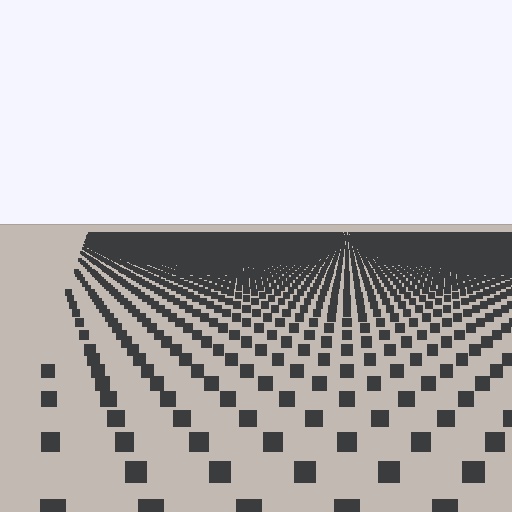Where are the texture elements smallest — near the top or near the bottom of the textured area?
Near the top.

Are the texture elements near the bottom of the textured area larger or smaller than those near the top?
Larger. Near the bottom, elements are closer to the viewer and appear at a bigger on-screen size.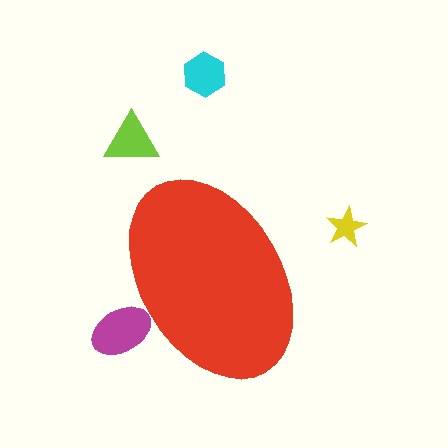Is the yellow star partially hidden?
No, the yellow star is fully visible.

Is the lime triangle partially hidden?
No, the lime triangle is fully visible.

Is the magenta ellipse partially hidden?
Yes, the magenta ellipse is partially hidden behind the red ellipse.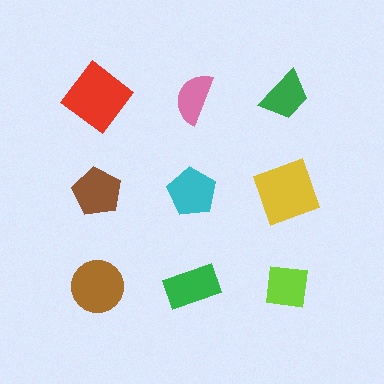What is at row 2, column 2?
A cyan pentagon.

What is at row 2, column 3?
A yellow square.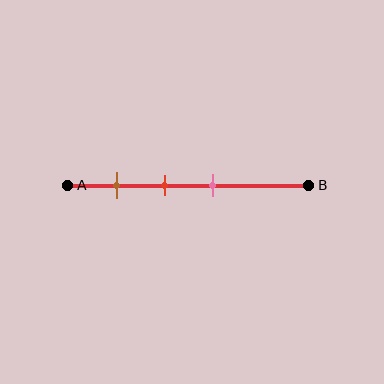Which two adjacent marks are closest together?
The red and pink marks are the closest adjacent pair.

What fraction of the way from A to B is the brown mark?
The brown mark is approximately 20% (0.2) of the way from A to B.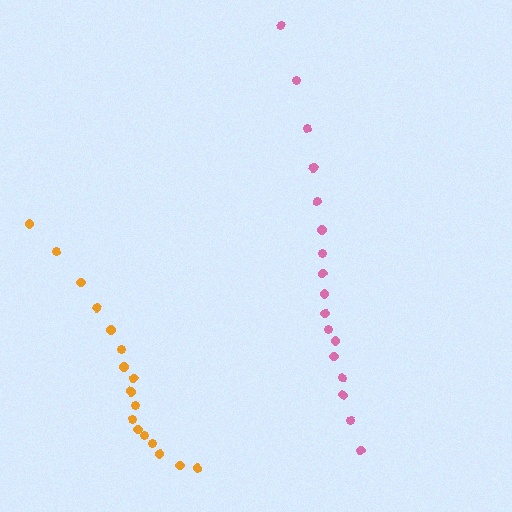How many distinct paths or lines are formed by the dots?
There are 2 distinct paths.